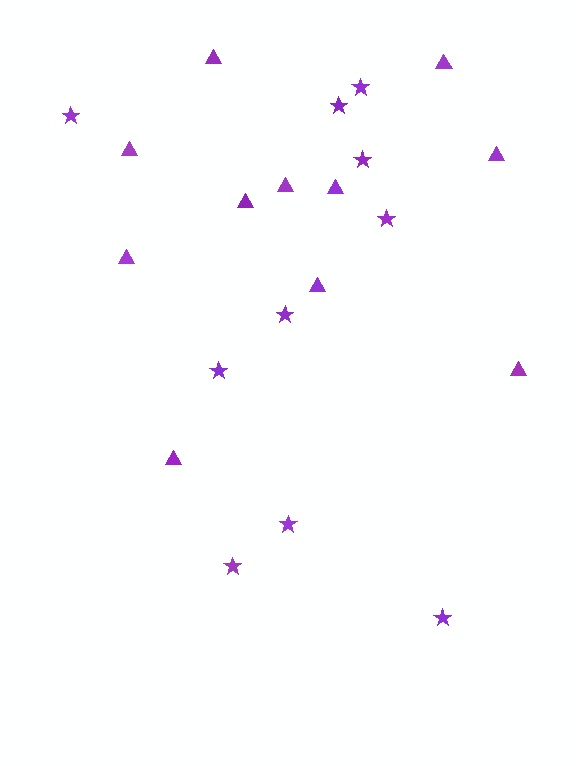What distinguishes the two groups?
There are 2 groups: one group of stars (10) and one group of triangles (11).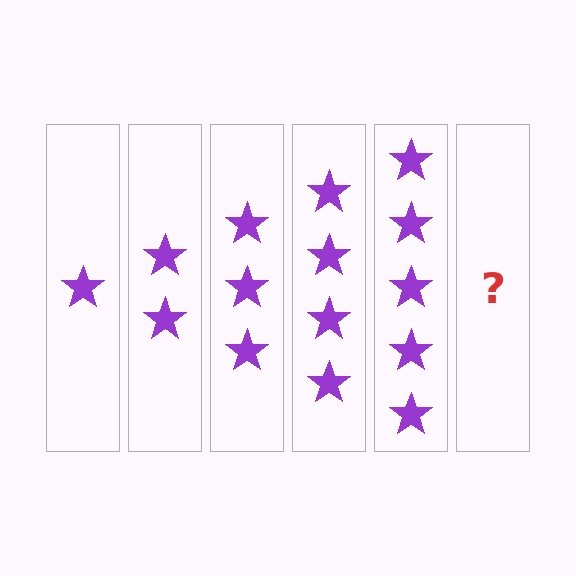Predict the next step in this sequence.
The next step is 6 stars.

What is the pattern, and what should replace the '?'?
The pattern is that each step adds one more star. The '?' should be 6 stars.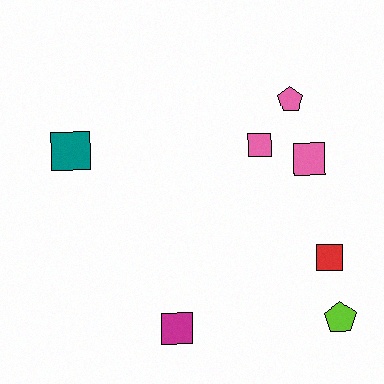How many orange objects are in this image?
There are no orange objects.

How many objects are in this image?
There are 7 objects.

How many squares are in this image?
There are 5 squares.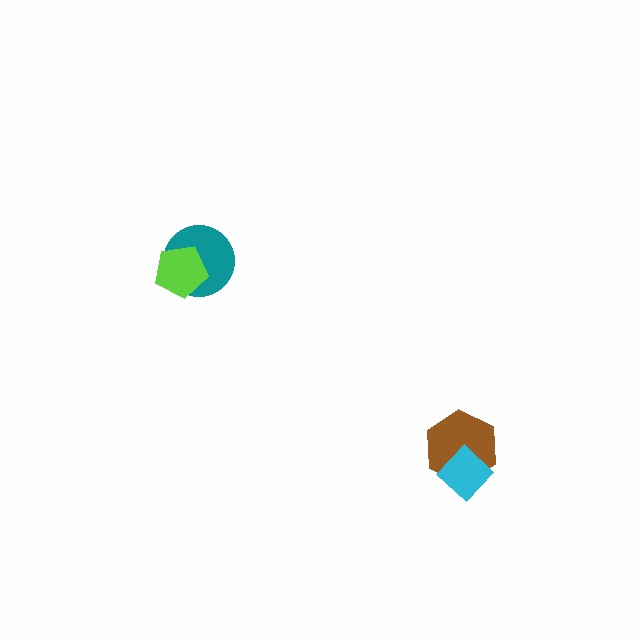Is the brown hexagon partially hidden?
Yes, it is partially covered by another shape.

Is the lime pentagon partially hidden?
No, no other shape covers it.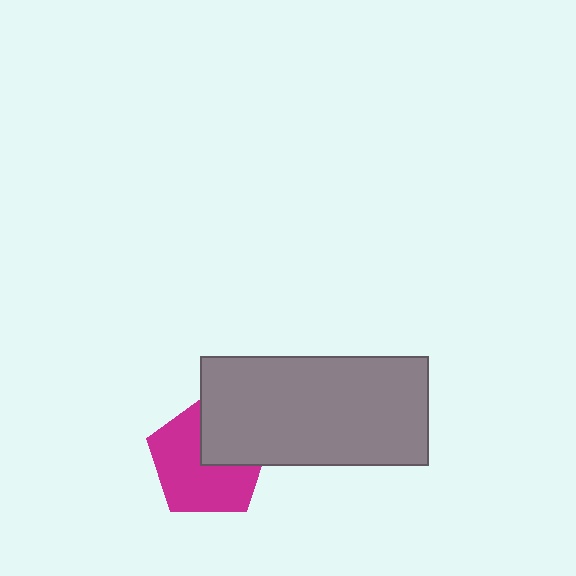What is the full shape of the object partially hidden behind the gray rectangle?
The partially hidden object is a magenta pentagon.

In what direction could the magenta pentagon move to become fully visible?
The magenta pentagon could move toward the lower-left. That would shift it out from behind the gray rectangle entirely.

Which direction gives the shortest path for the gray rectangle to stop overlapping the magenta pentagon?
Moving toward the upper-right gives the shortest separation.